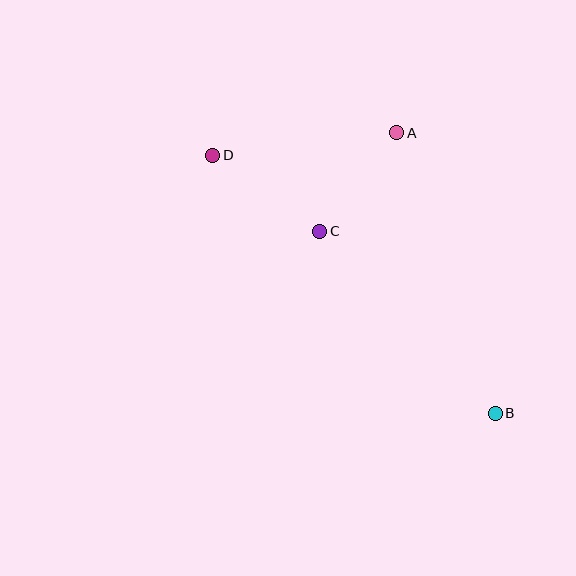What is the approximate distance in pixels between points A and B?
The distance between A and B is approximately 297 pixels.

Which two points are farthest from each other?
Points B and D are farthest from each other.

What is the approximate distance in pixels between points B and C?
The distance between B and C is approximately 253 pixels.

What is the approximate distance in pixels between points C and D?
The distance between C and D is approximately 131 pixels.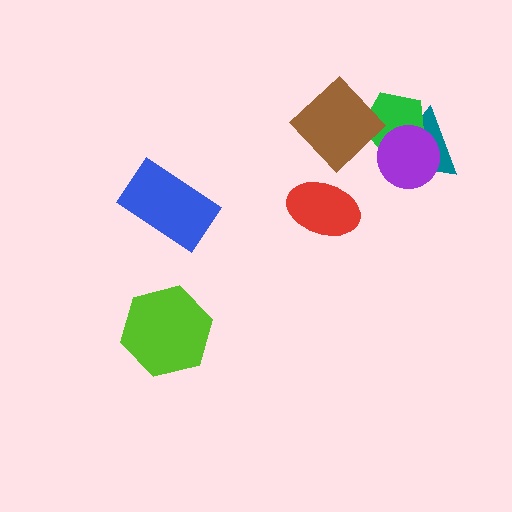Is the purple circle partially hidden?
No, no other shape covers it.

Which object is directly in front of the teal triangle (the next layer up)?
The green pentagon is directly in front of the teal triangle.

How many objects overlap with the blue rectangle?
0 objects overlap with the blue rectangle.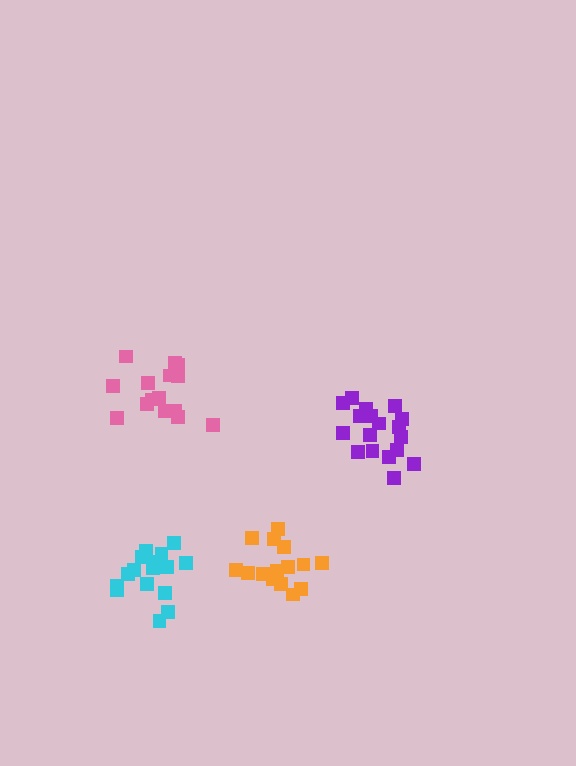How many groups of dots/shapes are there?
There are 4 groups.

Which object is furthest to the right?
The purple cluster is rightmost.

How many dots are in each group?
Group 1: 16 dots, Group 2: 15 dots, Group 3: 15 dots, Group 4: 18 dots (64 total).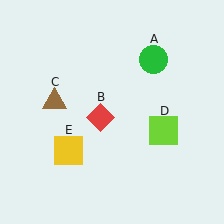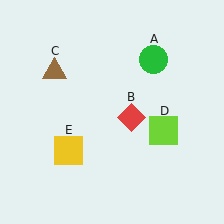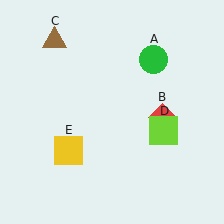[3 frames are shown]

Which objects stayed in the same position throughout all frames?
Green circle (object A) and lime square (object D) and yellow square (object E) remained stationary.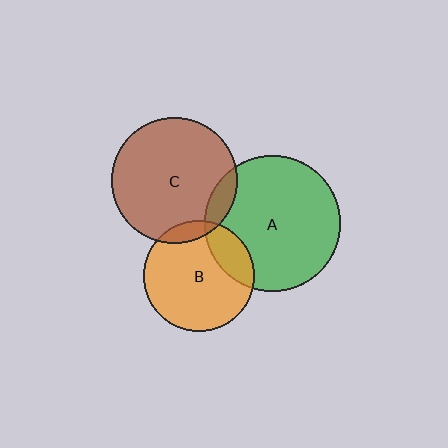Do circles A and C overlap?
Yes.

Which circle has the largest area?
Circle A (green).